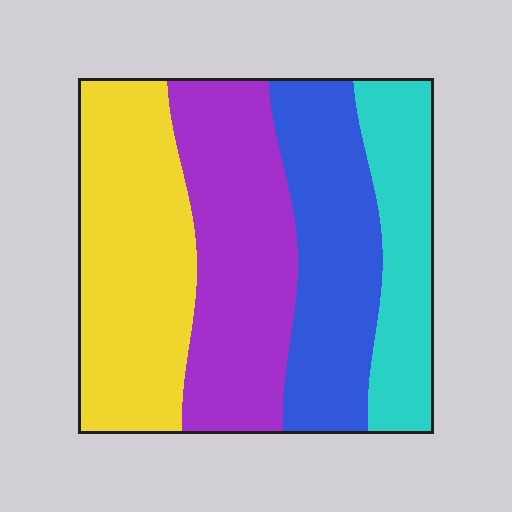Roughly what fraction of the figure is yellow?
Yellow takes up between a sixth and a third of the figure.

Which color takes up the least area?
Cyan, at roughly 20%.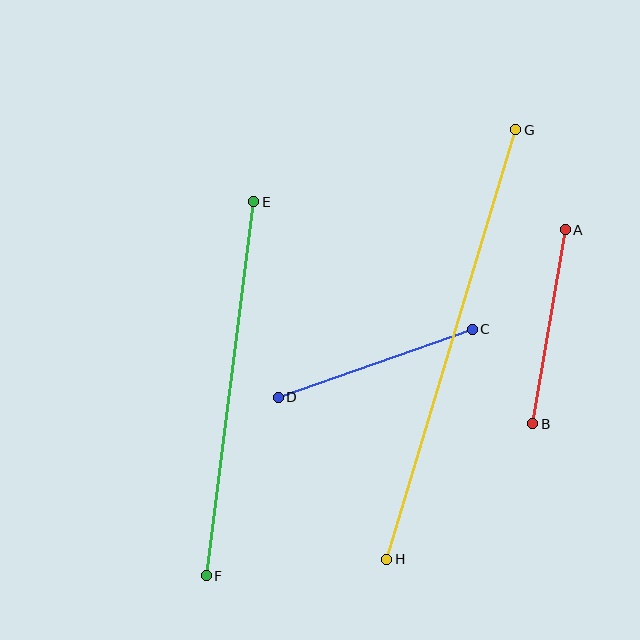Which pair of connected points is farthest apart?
Points G and H are farthest apart.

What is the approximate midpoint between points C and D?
The midpoint is at approximately (375, 363) pixels.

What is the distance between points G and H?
The distance is approximately 448 pixels.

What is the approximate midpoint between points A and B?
The midpoint is at approximately (549, 327) pixels.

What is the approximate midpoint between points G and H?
The midpoint is at approximately (451, 345) pixels.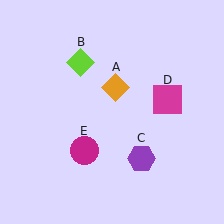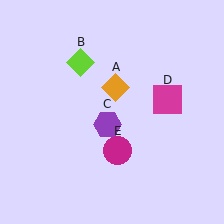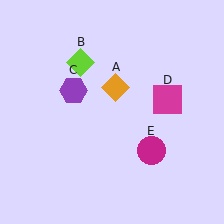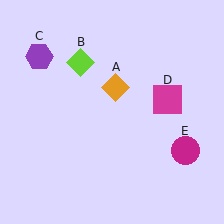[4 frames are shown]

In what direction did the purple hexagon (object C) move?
The purple hexagon (object C) moved up and to the left.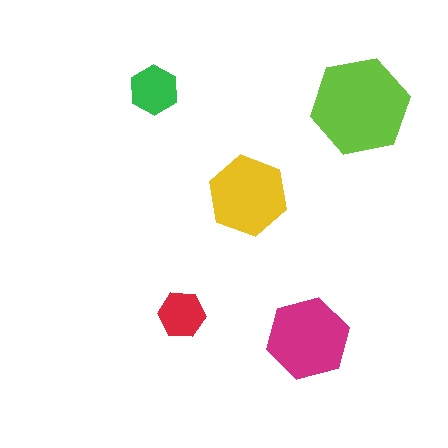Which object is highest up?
The green hexagon is topmost.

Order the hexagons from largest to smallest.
the lime one, the magenta one, the yellow one, the green one, the red one.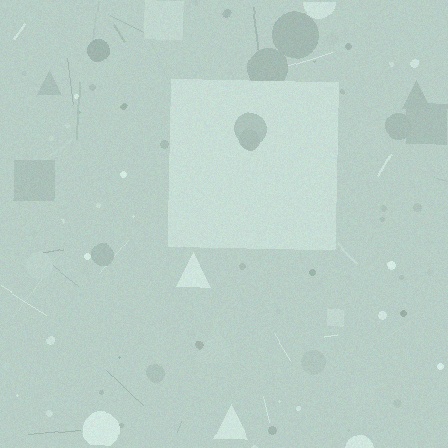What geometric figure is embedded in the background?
A square is embedded in the background.